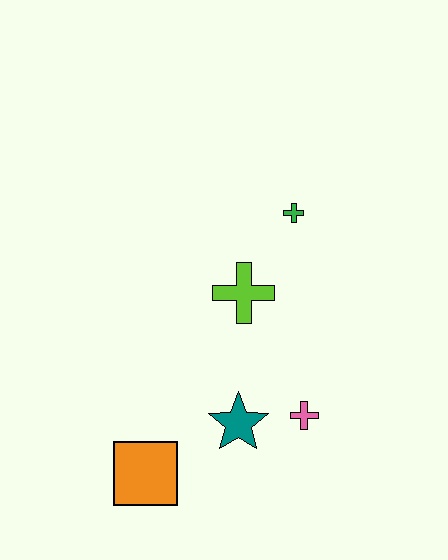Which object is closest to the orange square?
The teal star is closest to the orange square.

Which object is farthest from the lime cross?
The orange square is farthest from the lime cross.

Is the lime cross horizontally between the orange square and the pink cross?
Yes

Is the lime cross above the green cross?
No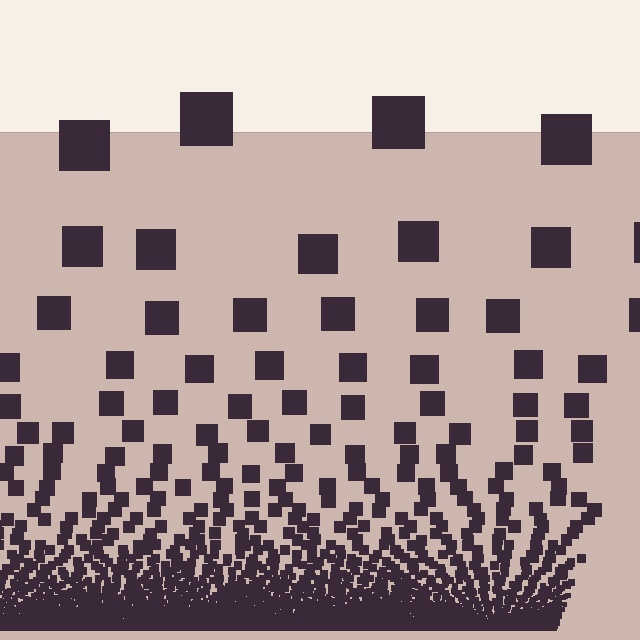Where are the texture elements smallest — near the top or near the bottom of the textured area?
Near the bottom.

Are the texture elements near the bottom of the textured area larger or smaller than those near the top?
Smaller. The gradient is inverted — elements near the bottom are smaller and denser.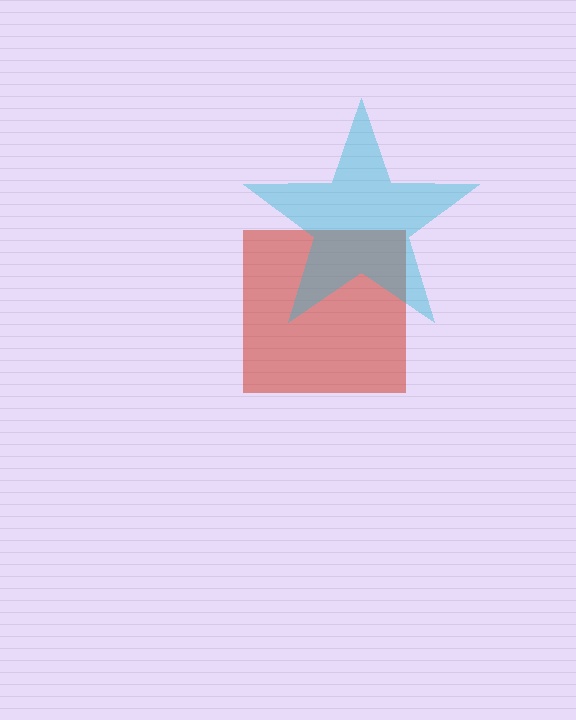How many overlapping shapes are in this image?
There are 2 overlapping shapes in the image.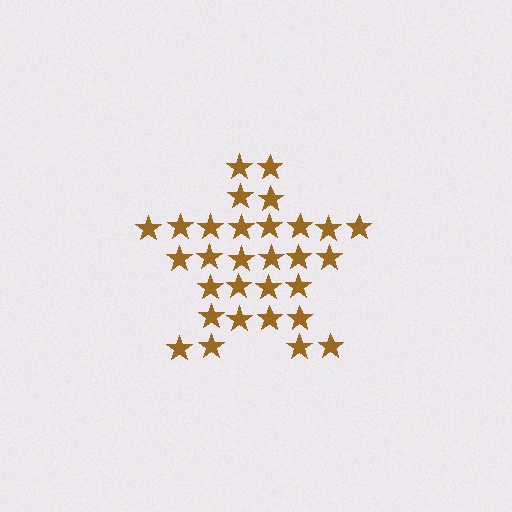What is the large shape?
The large shape is a star.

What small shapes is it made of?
It is made of small stars.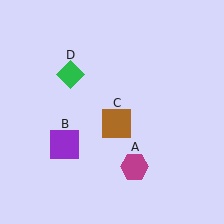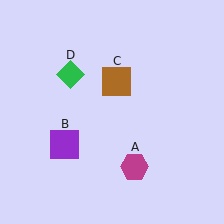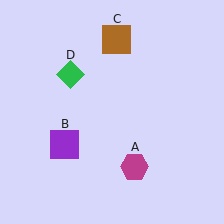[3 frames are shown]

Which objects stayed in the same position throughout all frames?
Magenta hexagon (object A) and purple square (object B) and green diamond (object D) remained stationary.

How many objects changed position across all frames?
1 object changed position: brown square (object C).